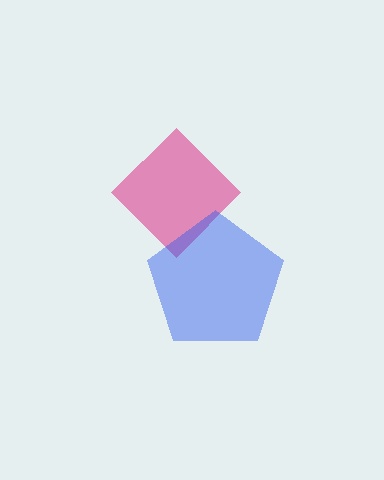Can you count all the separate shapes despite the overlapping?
Yes, there are 2 separate shapes.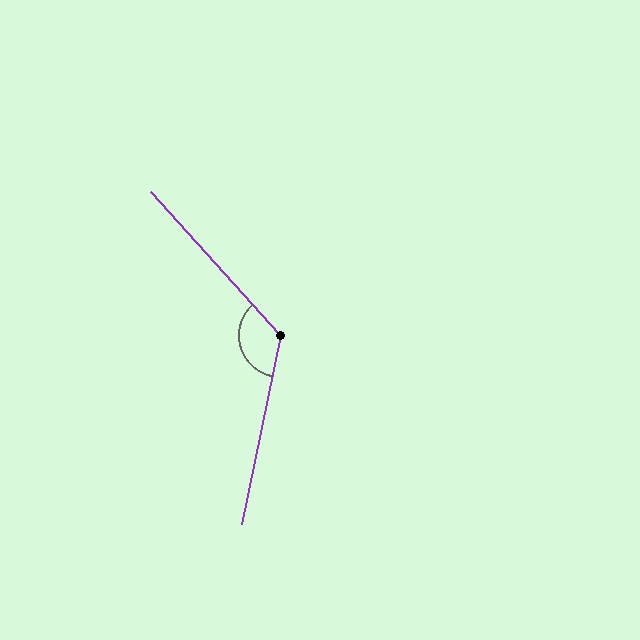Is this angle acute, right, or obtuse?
It is obtuse.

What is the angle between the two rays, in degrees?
Approximately 127 degrees.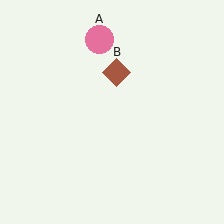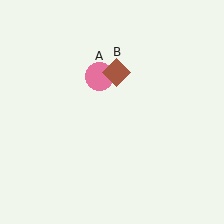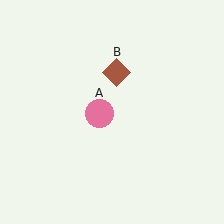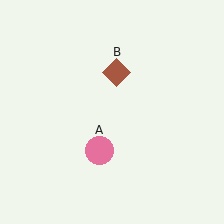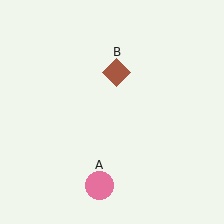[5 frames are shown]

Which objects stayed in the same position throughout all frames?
Brown diamond (object B) remained stationary.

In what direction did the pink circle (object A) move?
The pink circle (object A) moved down.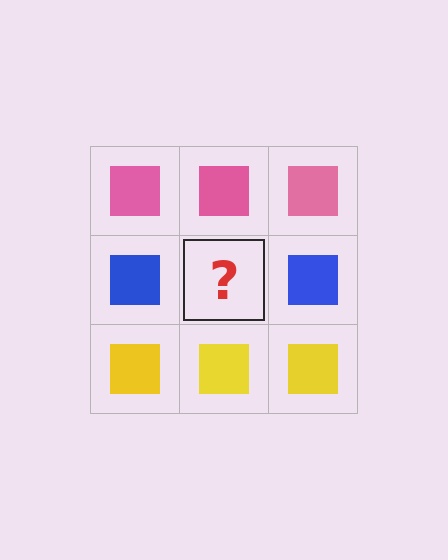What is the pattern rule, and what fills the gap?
The rule is that each row has a consistent color. The gap should be filled with a blue square.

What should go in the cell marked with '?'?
The missing cell should contain a blue square.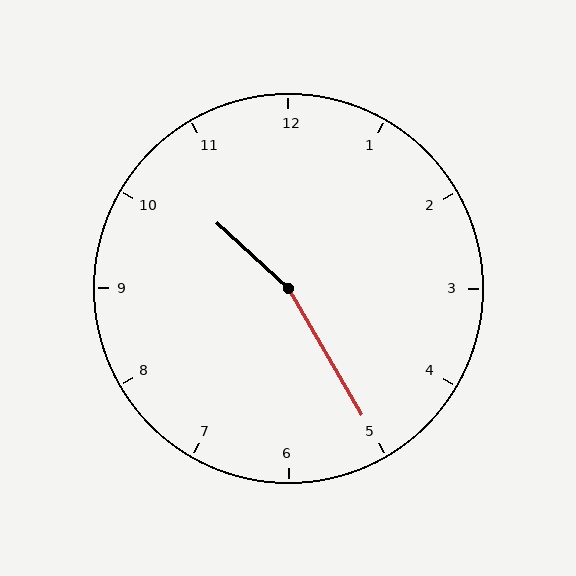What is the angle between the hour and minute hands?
Approximately 162 degrees.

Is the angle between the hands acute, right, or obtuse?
It is obtuse.